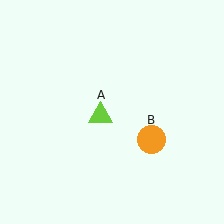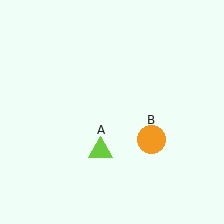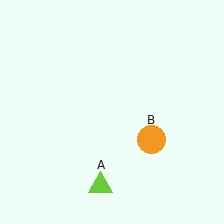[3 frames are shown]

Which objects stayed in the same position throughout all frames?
Orange circle (object B) remained stationary.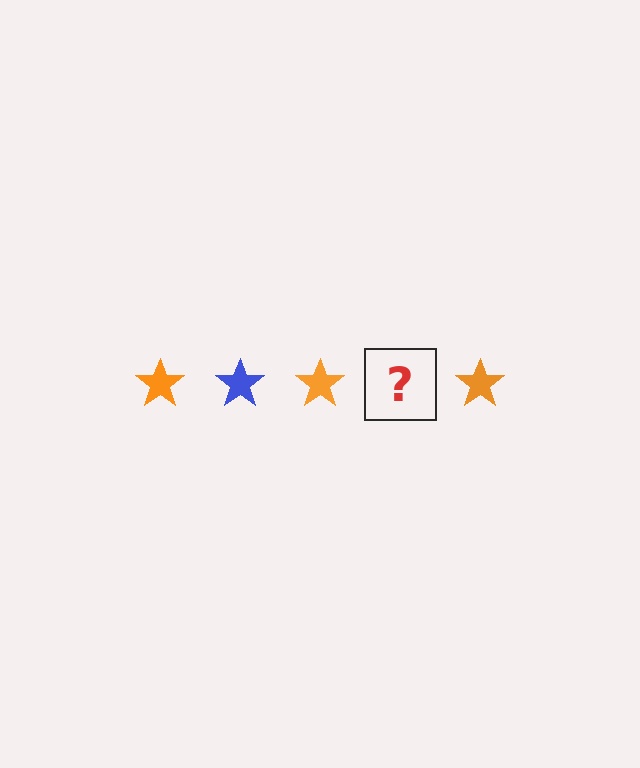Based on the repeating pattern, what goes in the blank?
The blank should be a blue star.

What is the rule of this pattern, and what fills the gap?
The rule is that the pattern cycles through orange, blue stars. The gap should be filled with a blue star.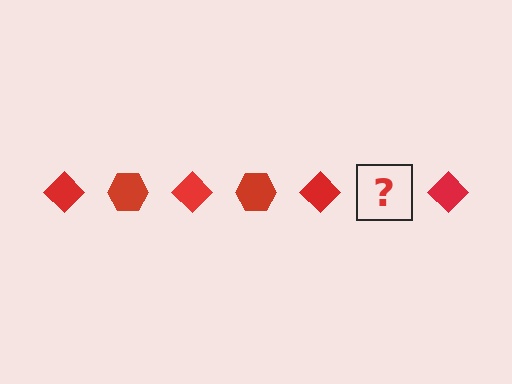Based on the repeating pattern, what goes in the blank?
The blank should be a red hexagon.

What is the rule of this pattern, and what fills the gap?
The rule is that the pattern cycles through diamond, hexagon shapes in red. The gap should be filled with a red hexagon.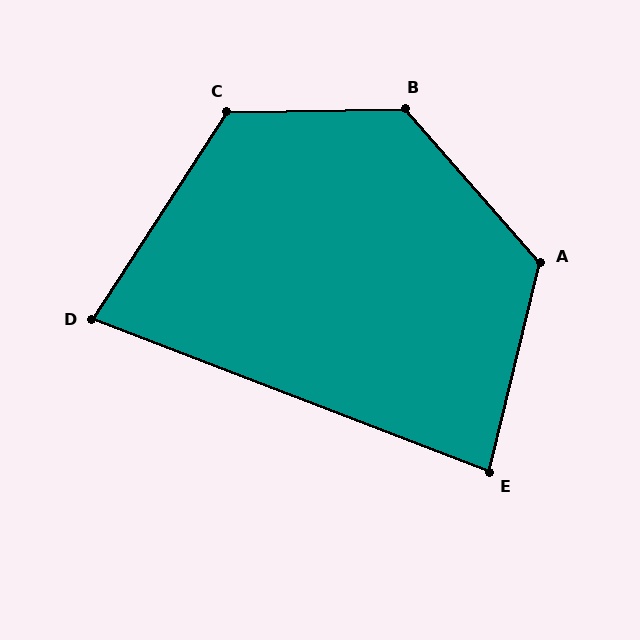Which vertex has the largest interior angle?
B, at approximately 130 degrees.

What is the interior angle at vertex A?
Approximately 125 degrees (obtuse).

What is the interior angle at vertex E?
Approximately 83 degrees (acute).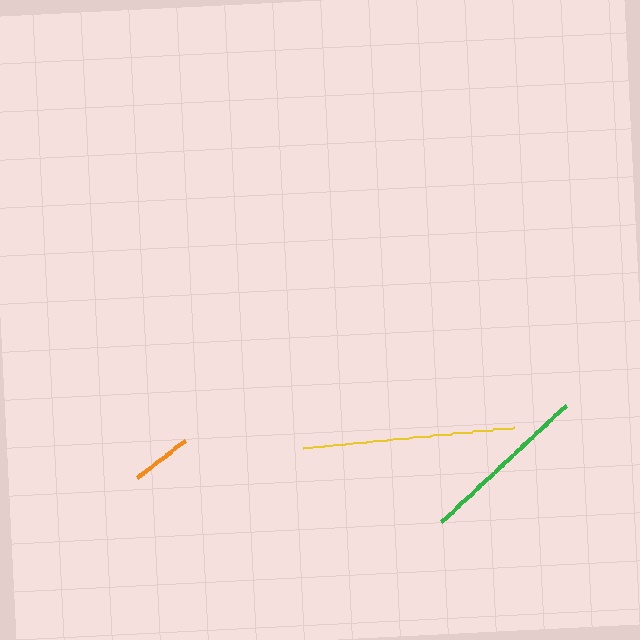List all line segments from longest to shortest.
From longest to shortest: yellow, green, orange.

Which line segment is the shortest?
The orange line is the shortest at approximately 61 pixels.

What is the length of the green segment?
The green segment is approximately 170 pixels long.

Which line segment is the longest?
The yellow line is the longest at approximately 211 pixels.